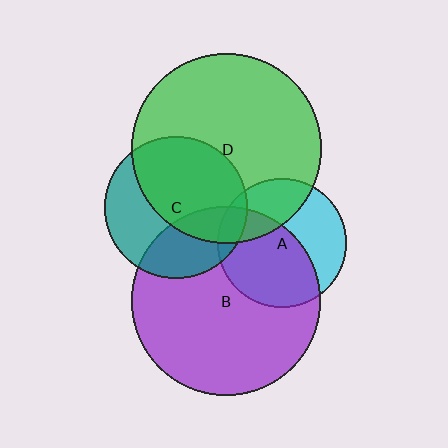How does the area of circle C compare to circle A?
Approximately 1.2 times.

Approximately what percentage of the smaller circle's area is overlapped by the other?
Approximately 55%.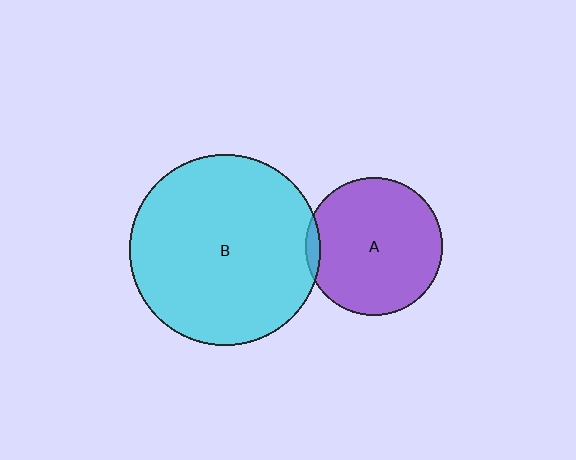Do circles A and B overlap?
Yes.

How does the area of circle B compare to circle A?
Approximately 1.9 times.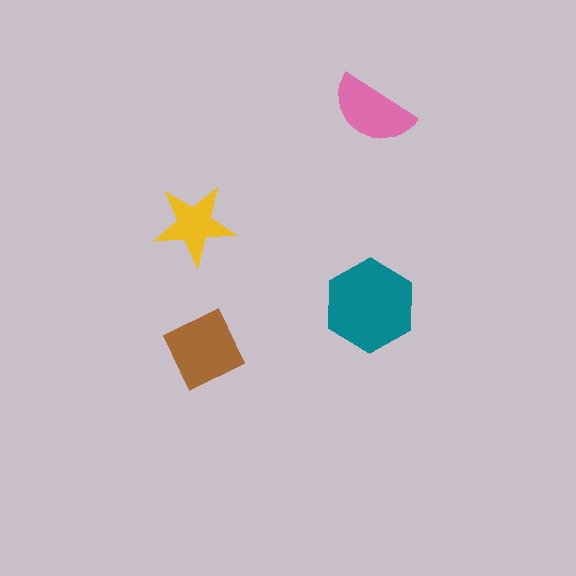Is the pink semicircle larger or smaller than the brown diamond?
Smaller.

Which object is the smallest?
The yellow star.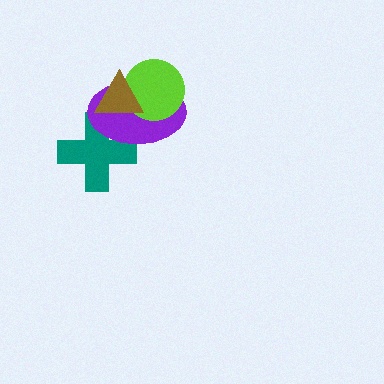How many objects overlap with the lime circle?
2 objects overlap with the lime circle.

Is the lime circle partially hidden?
Yes, it is partially covered by another shape.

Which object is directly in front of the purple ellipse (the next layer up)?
The lime circle is directly in front of the purple ellipse.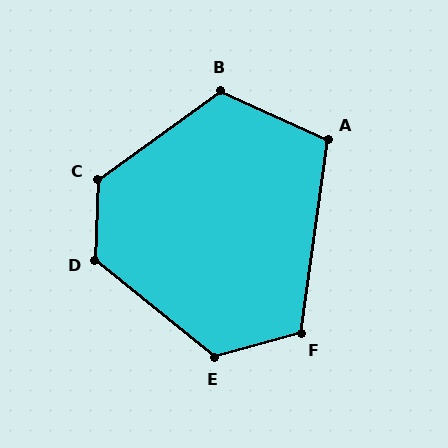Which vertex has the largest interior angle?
C, at approximately 128 degrees.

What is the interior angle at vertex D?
Approximately 127 degrees (obtuse).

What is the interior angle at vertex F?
Approximately 114 degrees (obtuse).